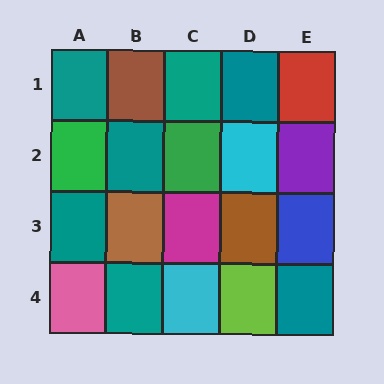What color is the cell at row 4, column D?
Lime.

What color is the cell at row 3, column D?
Brown.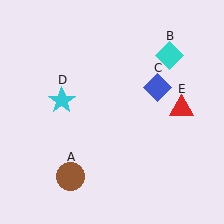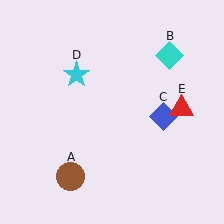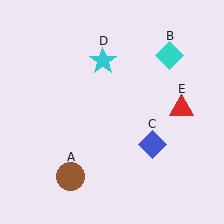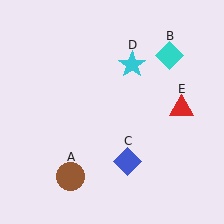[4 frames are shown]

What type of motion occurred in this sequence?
The blue diamond (object C), cyan star (object D) rotated clockwise around the center of the scene.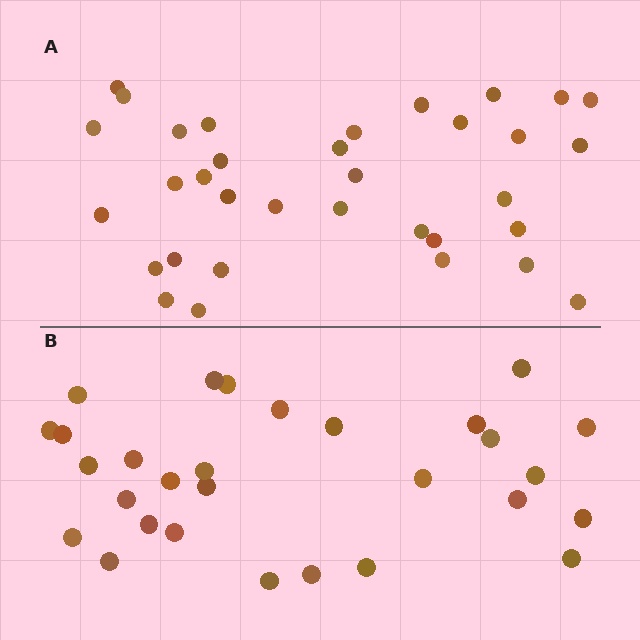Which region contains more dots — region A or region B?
Region A (the top region) has more dots.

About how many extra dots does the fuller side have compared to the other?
Region A has about 5 more dots than region B.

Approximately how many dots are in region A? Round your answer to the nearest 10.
About 30 dots. (The exact count is 34, which rounds to 30.)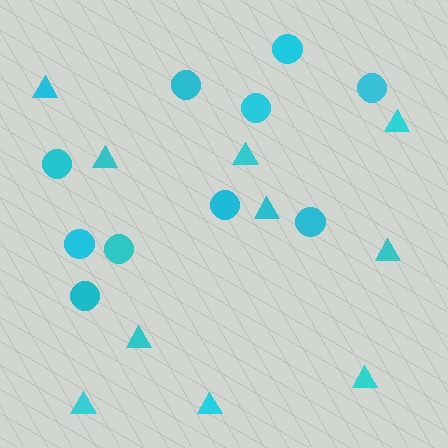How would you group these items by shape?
There are 2 groups: one group of triangles (10) and one group of circles (10).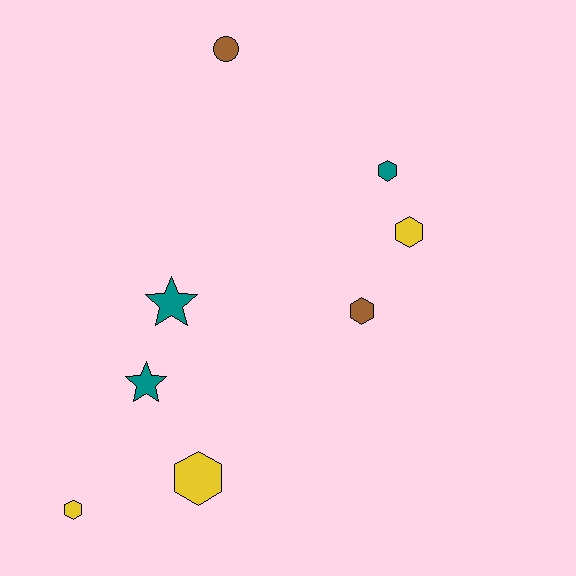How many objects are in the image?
There are 8 objects.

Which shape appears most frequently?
Hexagon, with 5 objects.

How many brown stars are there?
There are no brown stars.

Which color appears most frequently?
Teal, with 3 objects.